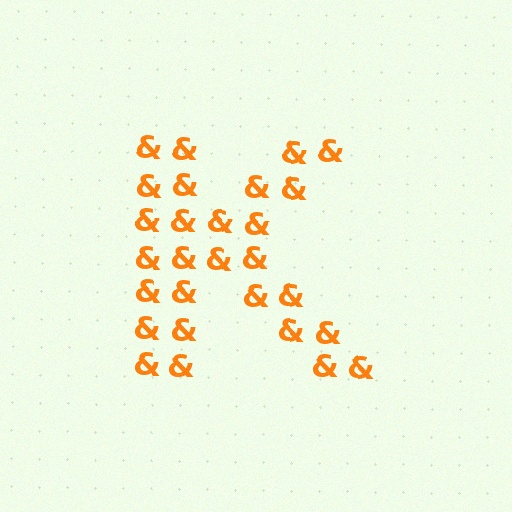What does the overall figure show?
The overall figure shows the letter K.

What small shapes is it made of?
It is made of small ampersands.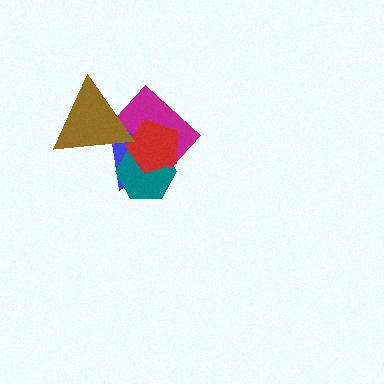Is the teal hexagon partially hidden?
Yes, it is partially covered by another shape.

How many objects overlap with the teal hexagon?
3 objects overlap with the teal hexagon.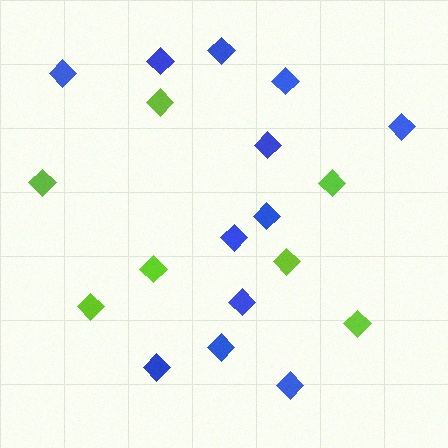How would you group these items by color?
There are 2 groups: one group of lime diamonds (7) and one group of blue diamonds (12).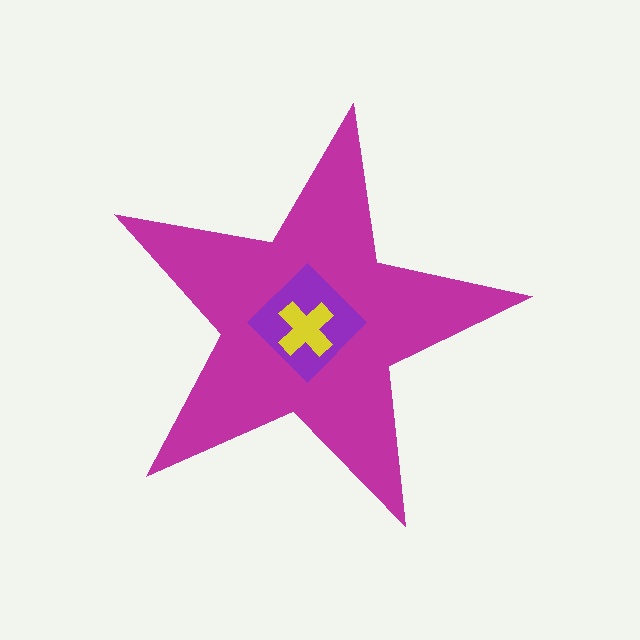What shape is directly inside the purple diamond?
The yellow cross.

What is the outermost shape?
The magenta star.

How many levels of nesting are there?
3.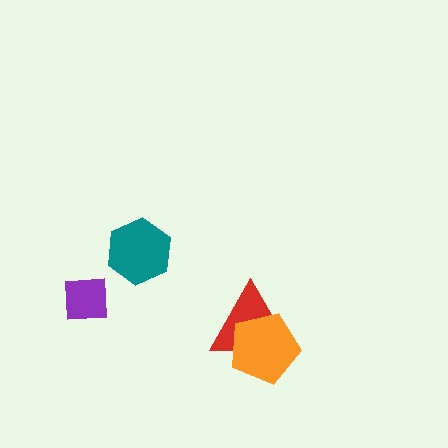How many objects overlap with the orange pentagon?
1 object overlaps with the orange pentagon.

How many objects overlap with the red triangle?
1 object overlaps with the red triangle.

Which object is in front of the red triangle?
The orange pentagon is in front of the red triangle.